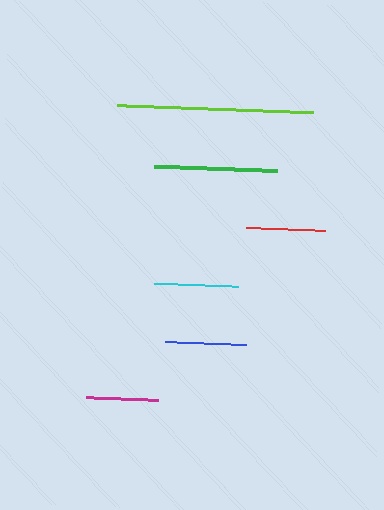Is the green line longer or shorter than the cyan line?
The green line is longer than the cyan line.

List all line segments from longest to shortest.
From longest to shortest: lime, green, cyan, blue, red, magenta.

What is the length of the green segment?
The green segment is approximately 123 pixels long.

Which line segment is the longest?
The lime line is the longest at approximately 196 pixels.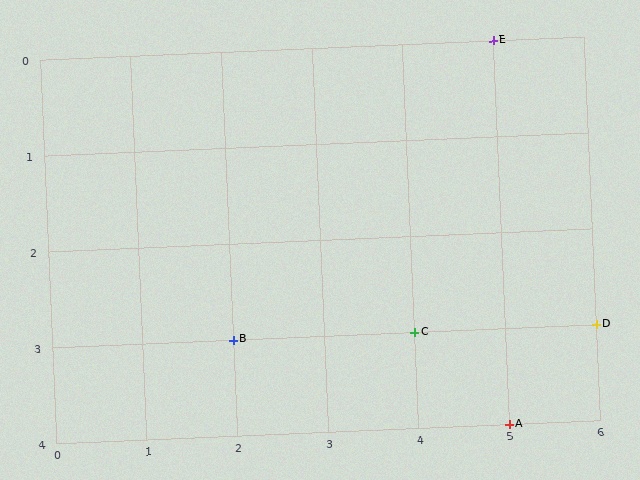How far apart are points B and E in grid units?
Points B and E are 3 columns and 3 rows apart (about 4.2 grid units diagonally).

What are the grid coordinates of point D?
Point D is at grid coordinates (6, 3).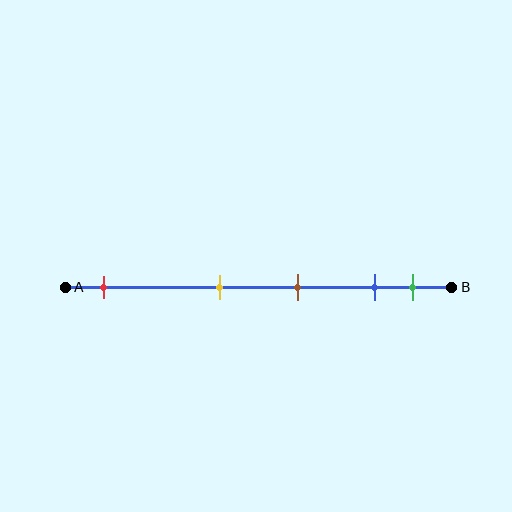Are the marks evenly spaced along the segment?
No, the marks are not evenly spaced.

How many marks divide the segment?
There are 5 marks dividing the segment.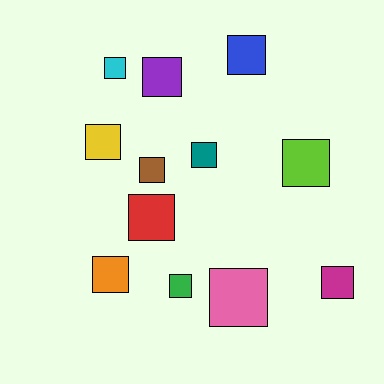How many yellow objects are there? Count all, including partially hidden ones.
There is 1 yellow object.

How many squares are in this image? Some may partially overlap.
There are 12 squares.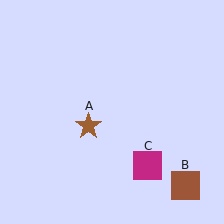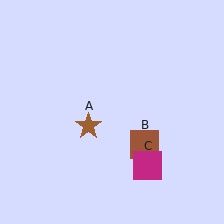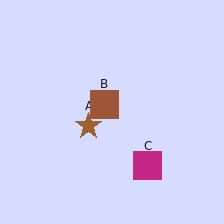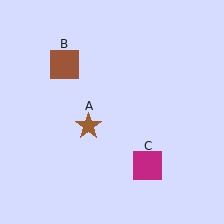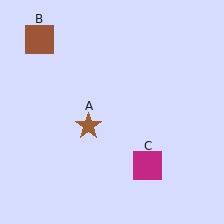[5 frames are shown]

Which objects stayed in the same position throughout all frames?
Brown star (object A) and magenta square (object C) remained stationary.